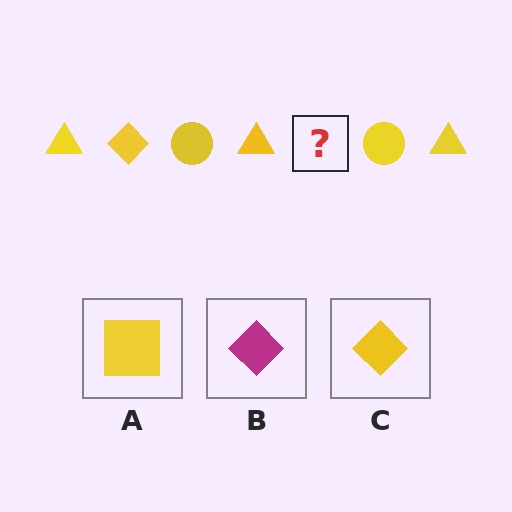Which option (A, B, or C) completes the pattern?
C.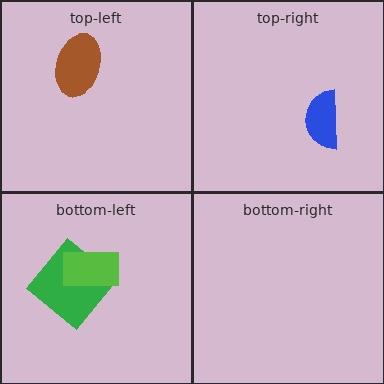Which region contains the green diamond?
The bottom-left region.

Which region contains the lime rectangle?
The bottom-left region.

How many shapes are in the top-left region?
1.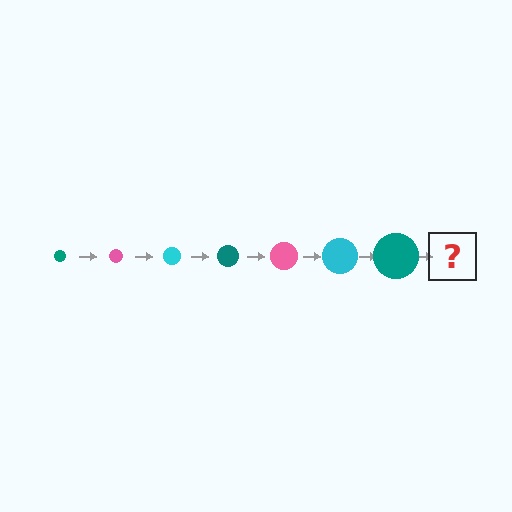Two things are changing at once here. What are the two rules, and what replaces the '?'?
The two rules are that the circle grows larger each step and the color cycles through teal, pink, and cyan. The '?' should be a pink circle, larger than the previous one.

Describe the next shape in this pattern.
It should be a pink circle, larger than the previous one.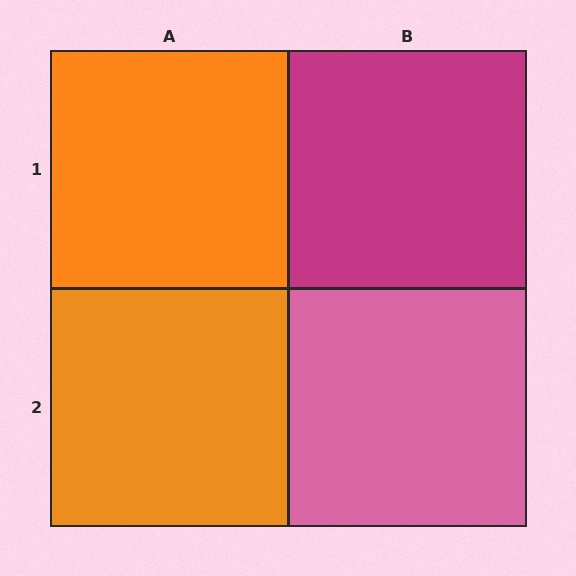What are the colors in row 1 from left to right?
Orange, magenta.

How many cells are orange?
2 cells are orange.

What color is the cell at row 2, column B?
Pink.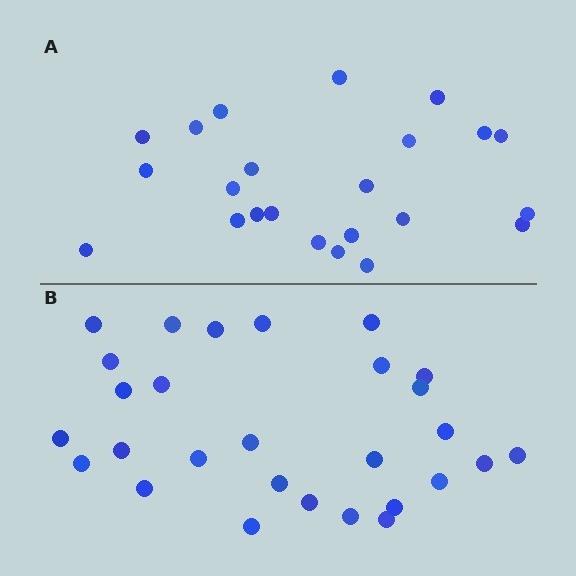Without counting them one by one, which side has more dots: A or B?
Region B (the bottom region) has more dots.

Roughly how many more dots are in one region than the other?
Region B has about 5 more dots than region A.